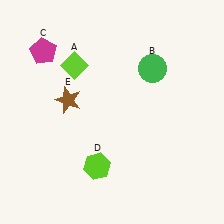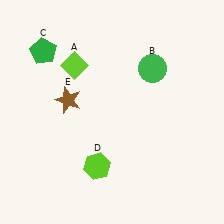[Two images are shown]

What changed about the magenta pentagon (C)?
In Image 1, C is magenta. In Image 2, it changed to green.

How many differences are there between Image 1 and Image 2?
There is 1 difference between the two images.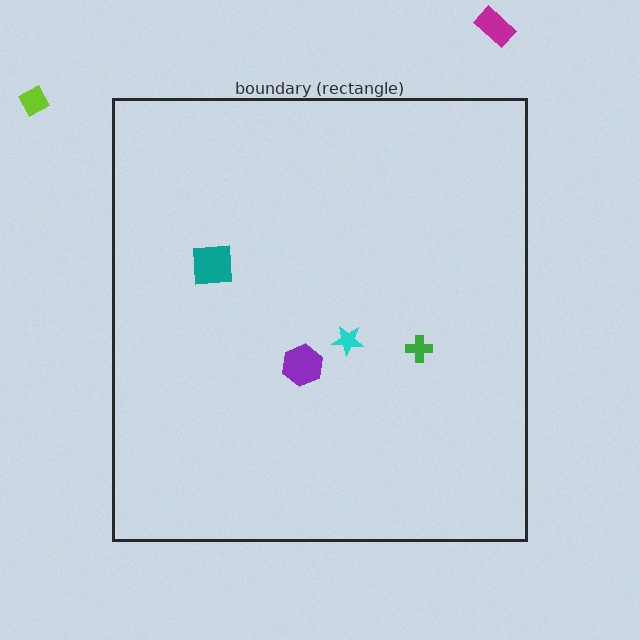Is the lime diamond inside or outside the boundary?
Outside.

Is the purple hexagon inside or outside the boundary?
Inside.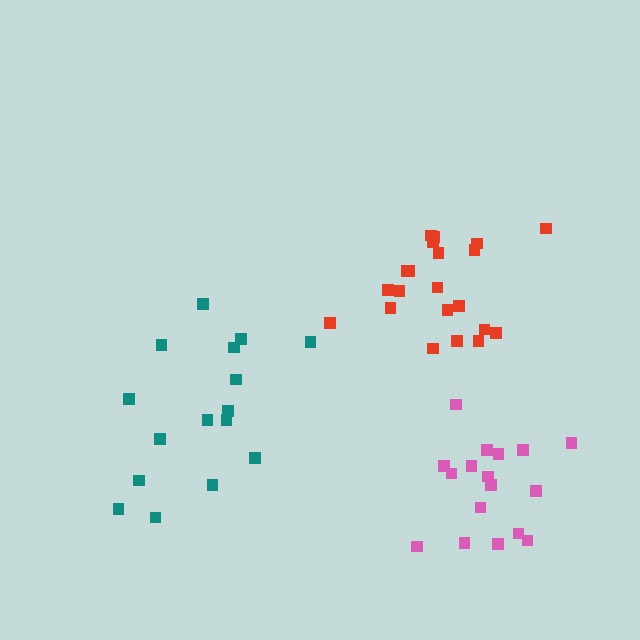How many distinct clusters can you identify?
There are 3 distinct clusters.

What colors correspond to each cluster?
The clusters are colored: pink, teal, red.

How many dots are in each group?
Group 1: 17 dots, Group 2: 16 dots, Group 3: 21 dots (54 total).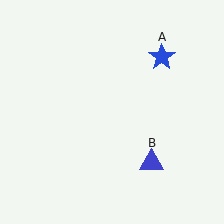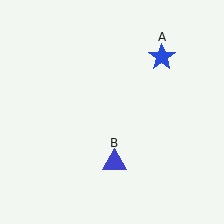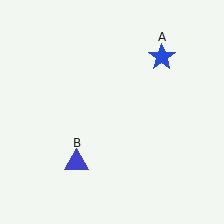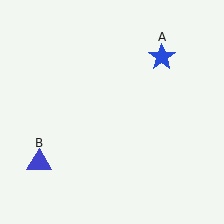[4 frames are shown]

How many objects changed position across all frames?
1 object changed position: blue triangle (object B).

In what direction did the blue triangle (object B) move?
The blue triangle (object B) moved left.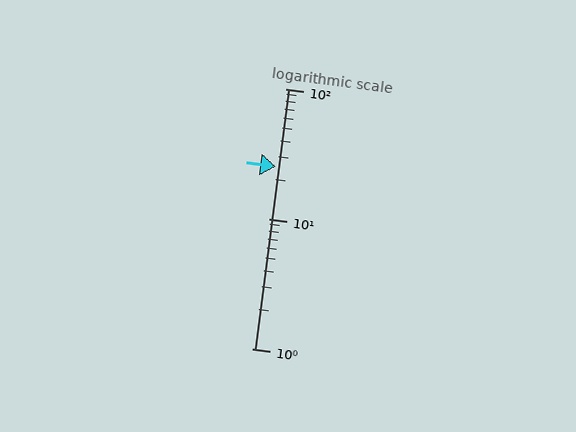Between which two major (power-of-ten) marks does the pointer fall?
The pointer is between 10 and 100.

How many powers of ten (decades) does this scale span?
The scale spans 2 decades, from 1 to 100.